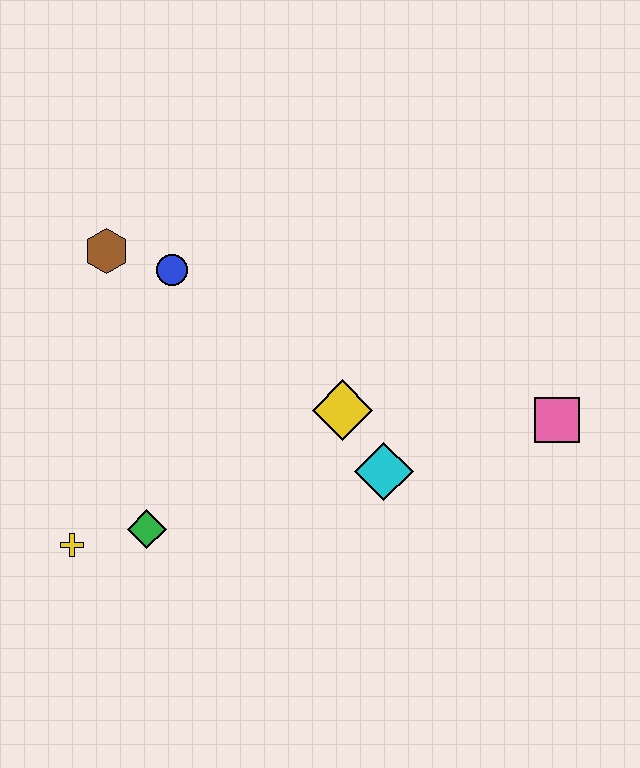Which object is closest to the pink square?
The cyan diamond is closest to the pink square.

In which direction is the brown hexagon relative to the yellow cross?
The brown hexagon is above the yellow cross.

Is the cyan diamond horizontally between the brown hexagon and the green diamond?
No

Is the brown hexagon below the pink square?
No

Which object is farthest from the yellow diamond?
The yellow cross is farthest from the yellow diamond.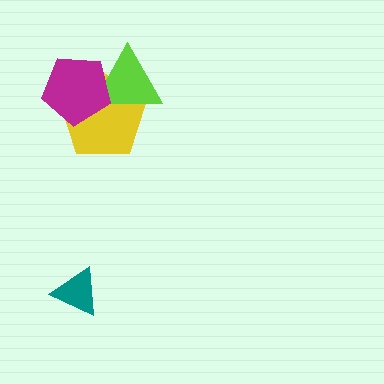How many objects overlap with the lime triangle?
2 objects overlap with the lime triangle.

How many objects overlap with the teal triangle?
0 objects overlap with the teal triangle.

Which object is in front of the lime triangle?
The magenta pentagon is in front of the lime triangle.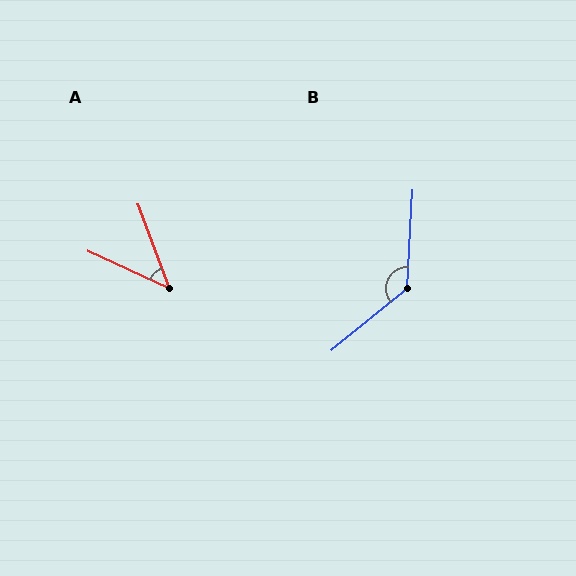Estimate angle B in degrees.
Approximately 132 degrees.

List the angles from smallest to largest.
A (45°), B (132°).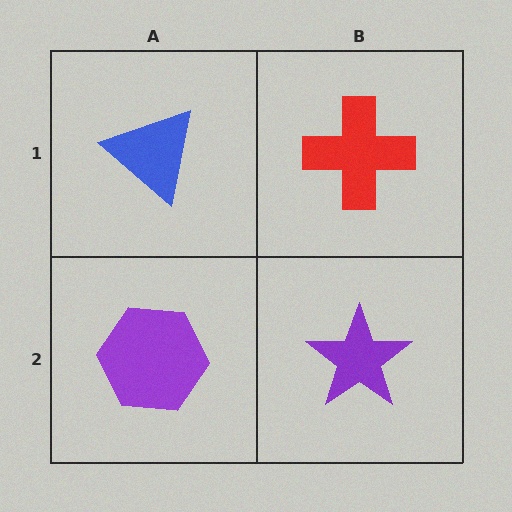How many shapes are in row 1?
2 shapes.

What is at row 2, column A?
A purple hexagon.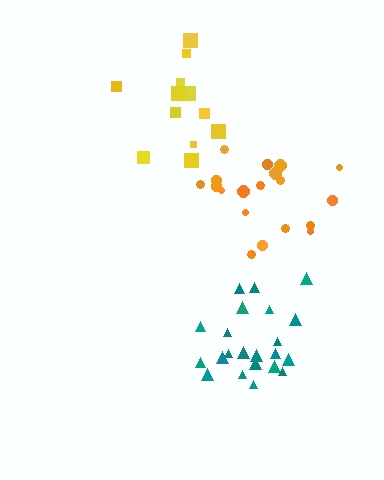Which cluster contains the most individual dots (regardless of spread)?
Teal (23).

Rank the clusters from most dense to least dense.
teal, orange, yellow.